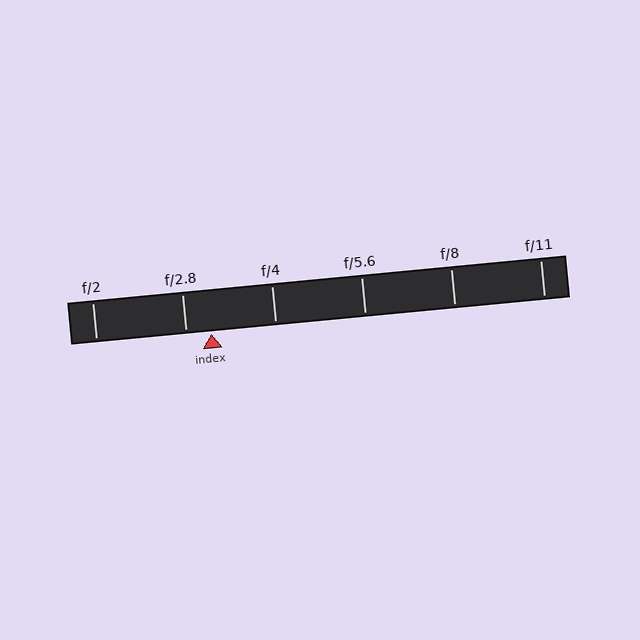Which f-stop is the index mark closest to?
The index mark is closest to f/2.8.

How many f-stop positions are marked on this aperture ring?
There are 6 f-stop positions marked.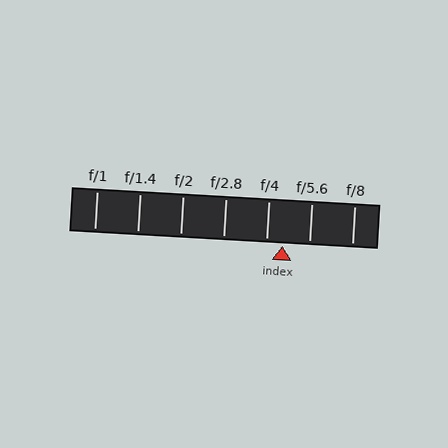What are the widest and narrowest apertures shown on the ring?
The widest aperture shown is f/1 and the narrowest is f/8.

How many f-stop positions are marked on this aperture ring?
There are 7 f-stop positions marked.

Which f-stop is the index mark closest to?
The index mark is closest to f/4.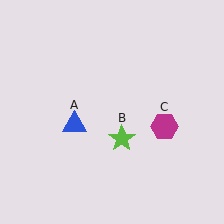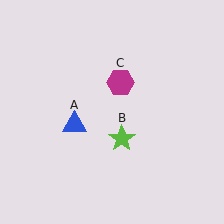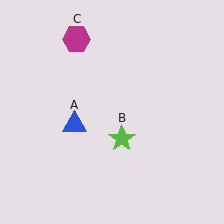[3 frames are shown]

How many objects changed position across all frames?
1 object changed position: magenta hexagon (object C).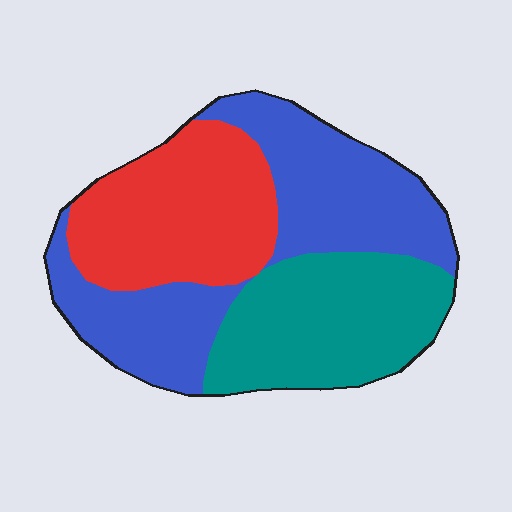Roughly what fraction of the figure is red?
Red takes up about one third (1/3) of the figure.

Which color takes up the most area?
Blue, at roughly 40%.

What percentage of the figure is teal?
Teal takes up about one third (1/3) of the figure.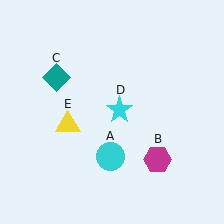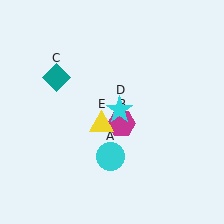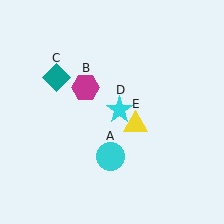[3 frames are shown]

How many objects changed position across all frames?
2 objects changed position: magenta hexagon (object B), yellow triangle (object E).